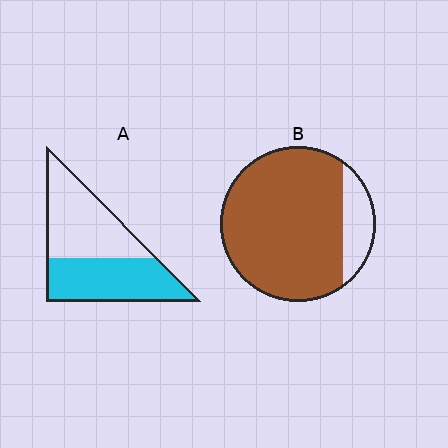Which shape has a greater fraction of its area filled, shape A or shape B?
Shape B.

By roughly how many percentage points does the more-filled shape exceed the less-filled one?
By roughly 35 percentage points (B over A).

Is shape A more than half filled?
Roughly half.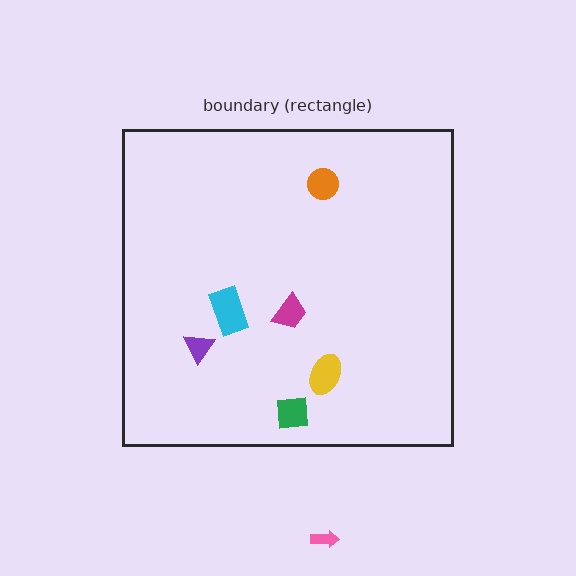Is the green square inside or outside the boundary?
Inside.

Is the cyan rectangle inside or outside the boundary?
Inside.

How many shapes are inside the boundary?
6 inside, 1 outside.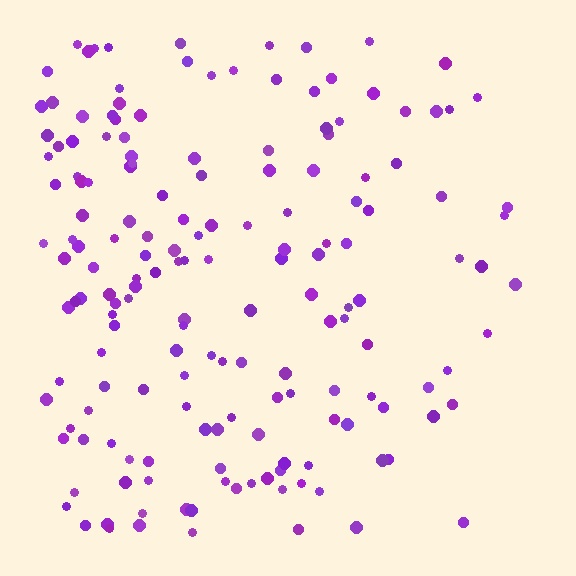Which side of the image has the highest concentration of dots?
The left.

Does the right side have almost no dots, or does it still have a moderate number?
Still a moderate number, just noticeably fewer than the left.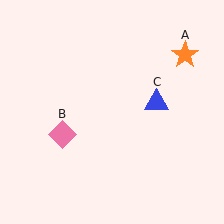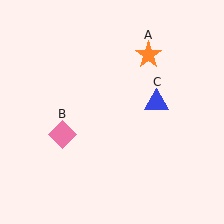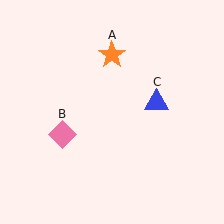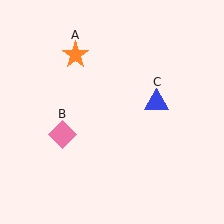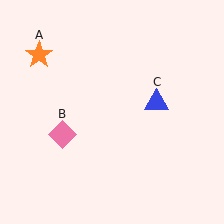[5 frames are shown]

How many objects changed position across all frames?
1 object changed position: orange star (object A).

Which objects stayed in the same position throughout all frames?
Pink diamond (object B) and blue triangle (object C) remained stationary.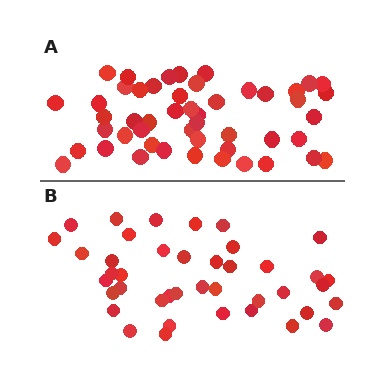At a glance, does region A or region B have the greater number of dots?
Region A (the top region) has more dots.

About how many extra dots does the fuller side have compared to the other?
Region A has roughly 8 or so more dots than region B.